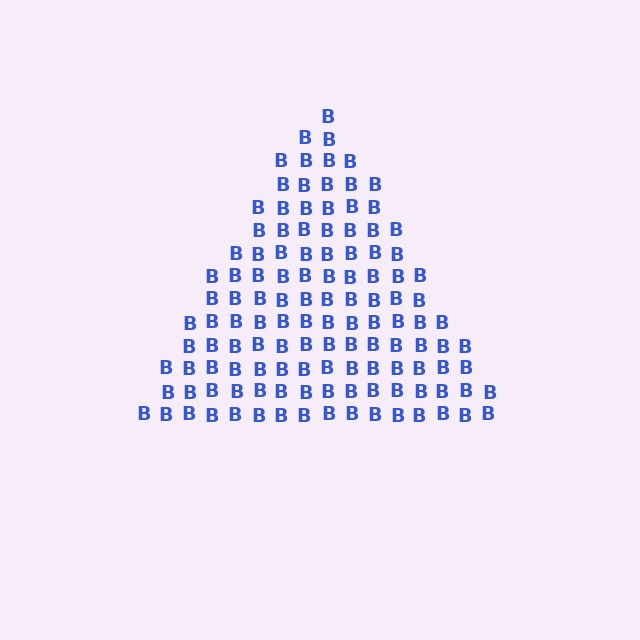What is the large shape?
The large shape is a triangle.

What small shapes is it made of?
It is made of small letter B's.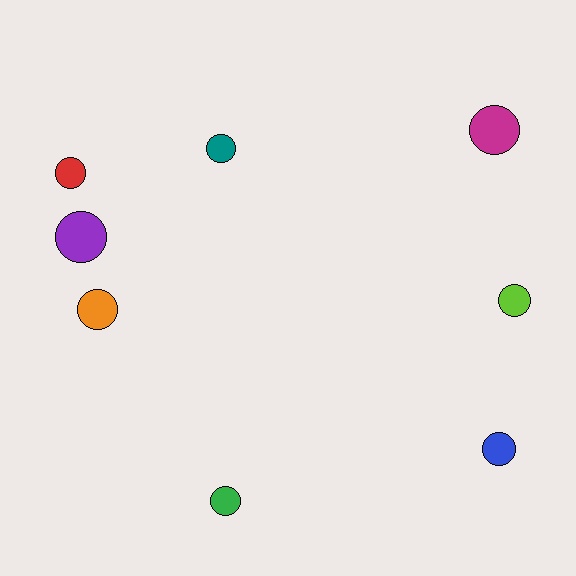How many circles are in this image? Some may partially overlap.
There are 8 circles.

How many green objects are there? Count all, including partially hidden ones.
There is 1 green object.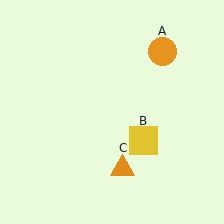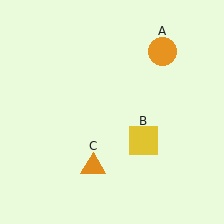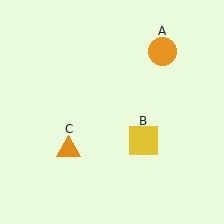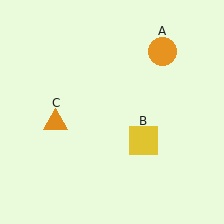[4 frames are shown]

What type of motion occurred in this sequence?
The orange triangle (object C) rotated clockwise around the center of the scene.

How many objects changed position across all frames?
1 object changed position: orange triangle (object C).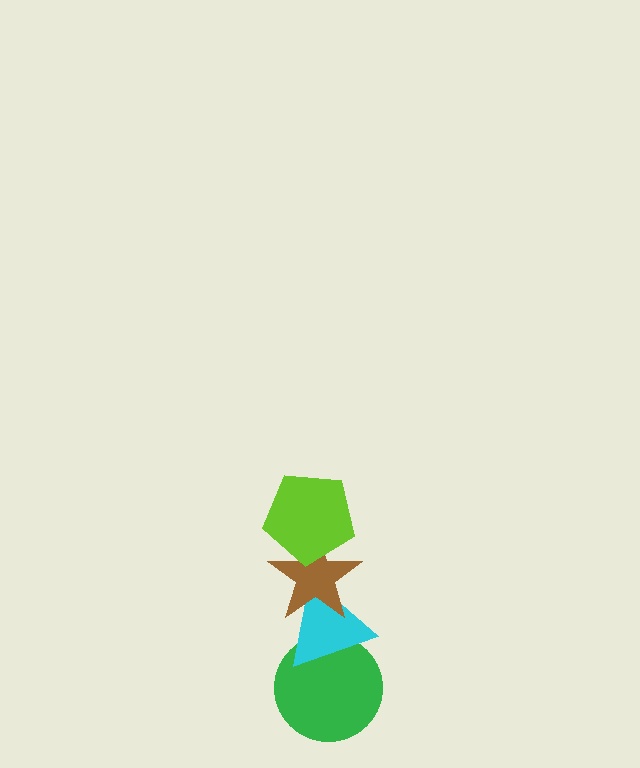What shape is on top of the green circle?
The cyan triangle is on top of the green circle.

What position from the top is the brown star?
The brown star is 2nd from the top.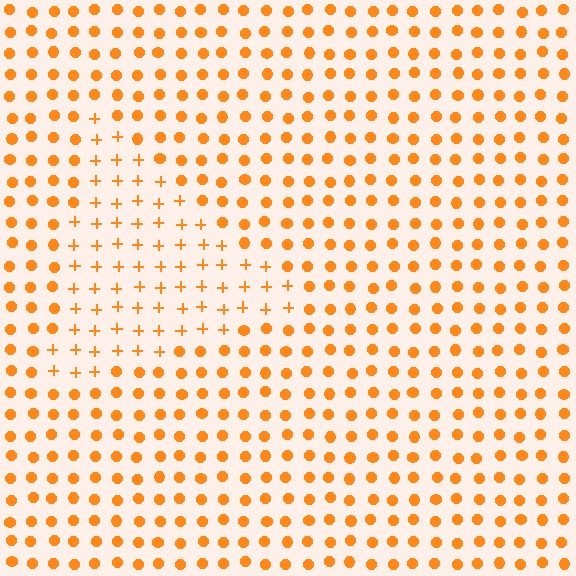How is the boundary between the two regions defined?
The boundary is defined by a change in element shape: plus signs inside vs. circles outside. All elements share the same color and spacing.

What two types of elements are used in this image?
The image uses plus signs inside the triangle region and circles outside it.